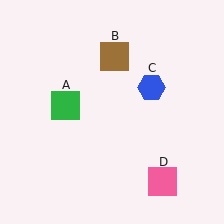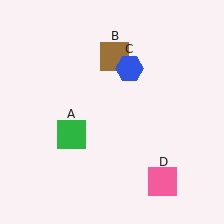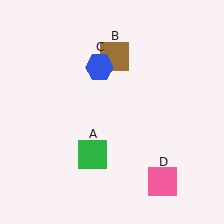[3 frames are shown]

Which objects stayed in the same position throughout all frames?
Brown square (object B) and pink square (object D) remained stationary.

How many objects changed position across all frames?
2 objects changed position: green square (object A), blue hexagon (object C).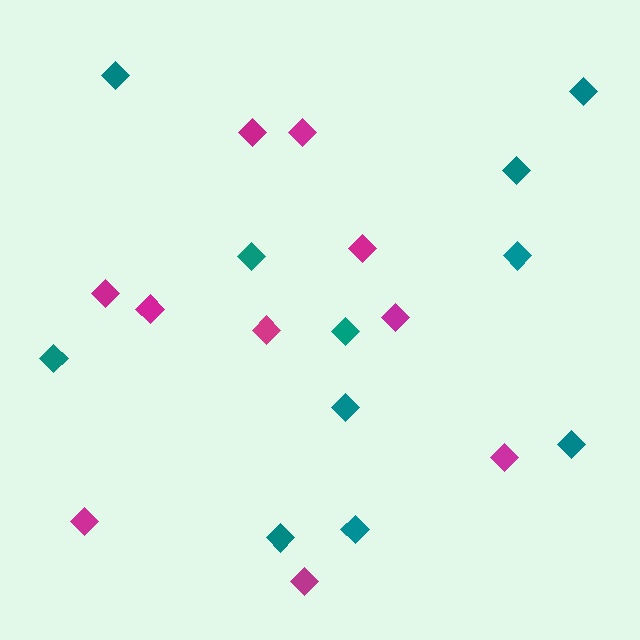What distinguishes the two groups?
There are 2 groups: one group of magenta diamonds (10) and one group of teal diamonds (11).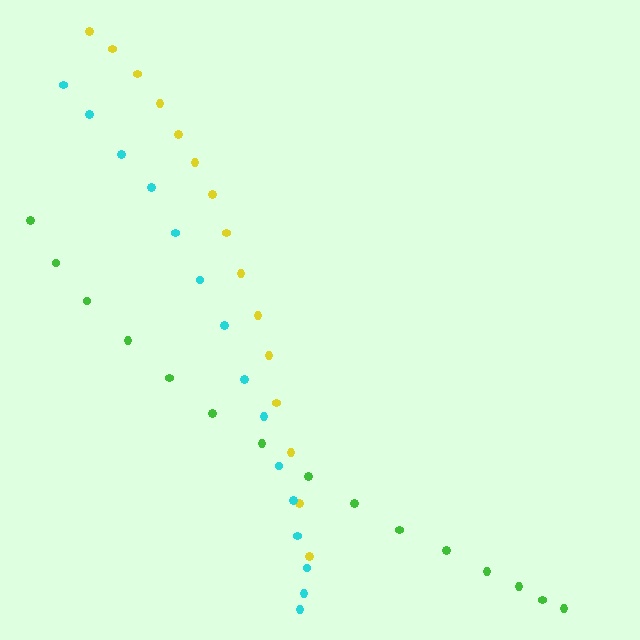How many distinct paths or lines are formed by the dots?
There are 3 distinct paths.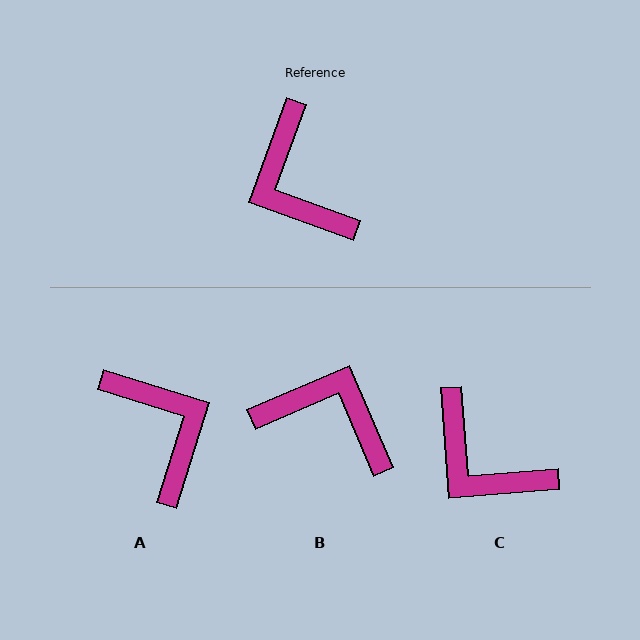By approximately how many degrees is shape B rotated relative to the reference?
Approximately 137 degrees clockwise.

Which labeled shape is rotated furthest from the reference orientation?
A, about 178 degrees away.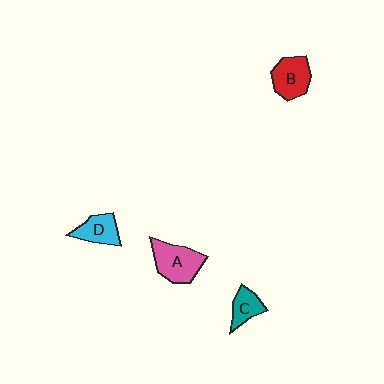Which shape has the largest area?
Shape A (pink).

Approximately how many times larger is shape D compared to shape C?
Approximately 1.2 times.